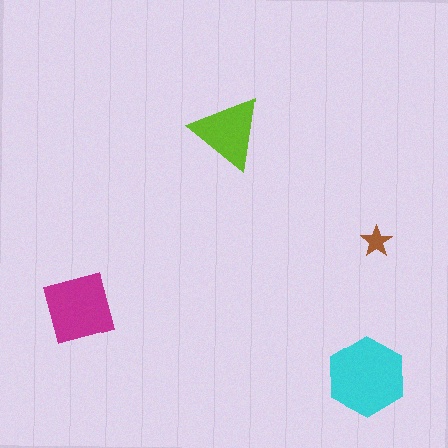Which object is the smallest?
The brown star.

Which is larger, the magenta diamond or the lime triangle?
The magenta diamond.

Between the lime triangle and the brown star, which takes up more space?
The lime triangle.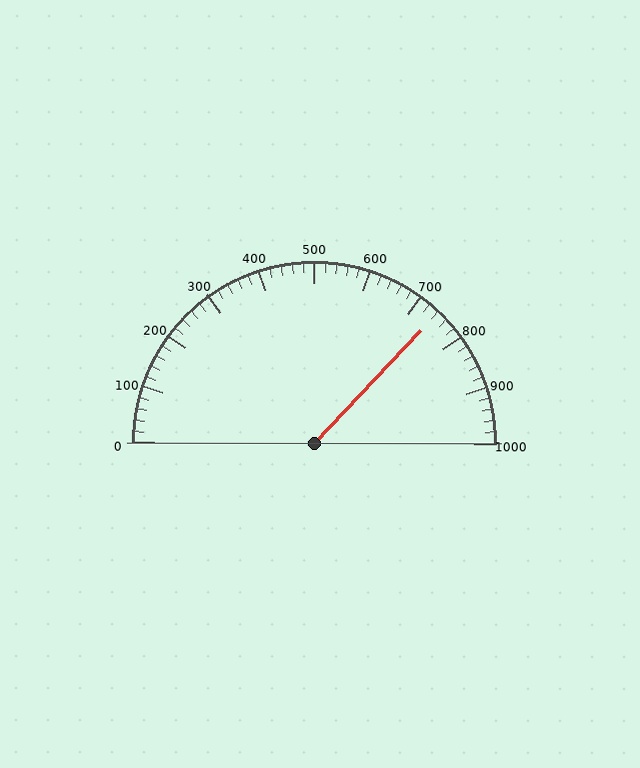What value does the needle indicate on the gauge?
The needle indicates approximately 740.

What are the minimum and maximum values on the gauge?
The gauge ranges from 0 to 1000.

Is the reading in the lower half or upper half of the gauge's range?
The reading is in the upper half of the range (0 to 1000).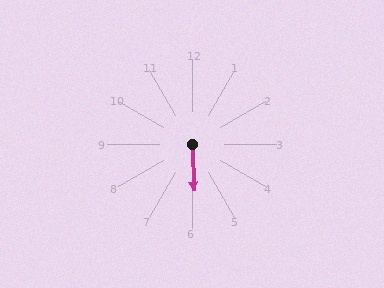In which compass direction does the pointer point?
South.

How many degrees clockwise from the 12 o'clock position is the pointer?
Approximately 178 degrees.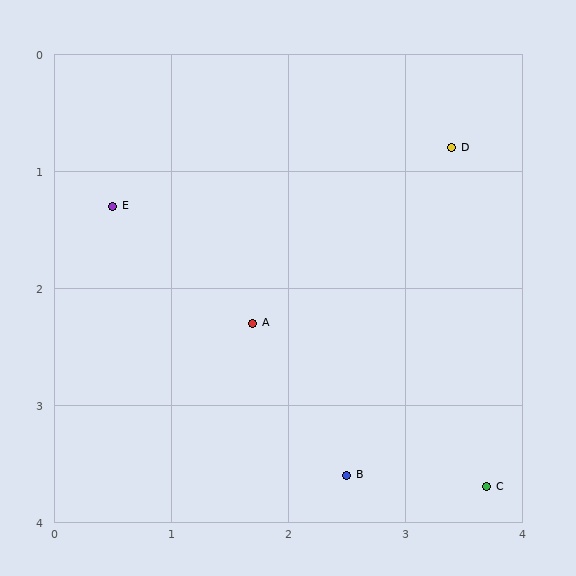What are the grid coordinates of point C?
Point C is at approximately (3.7, 3.7).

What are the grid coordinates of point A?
Point A is at approximately (1.7, 2.3).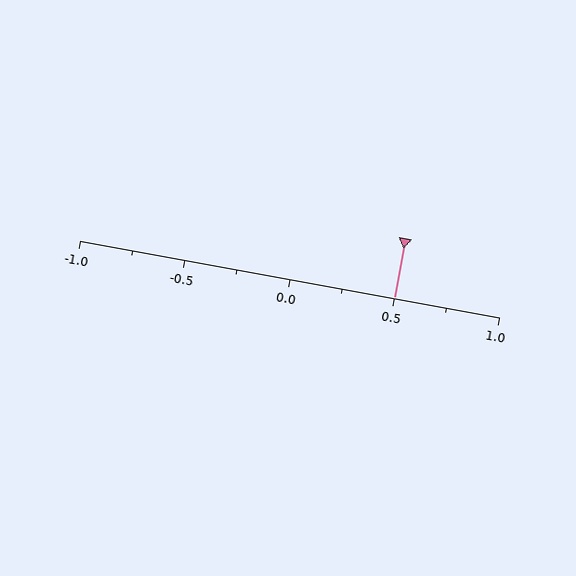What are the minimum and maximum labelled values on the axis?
The axis runs from -1.0 to 1.0.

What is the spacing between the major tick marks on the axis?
The major ticks are spaced 0.5 apart.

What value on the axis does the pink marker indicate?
The marker indicates approximately 0.5.